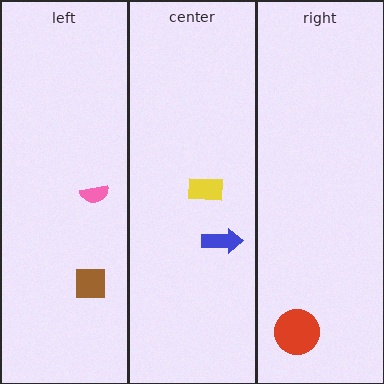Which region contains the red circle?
The right region.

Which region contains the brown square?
The left region.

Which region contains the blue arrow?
The center region.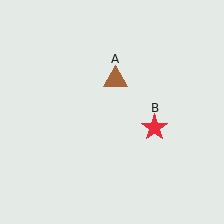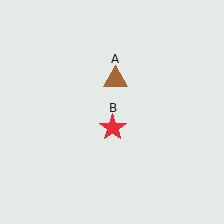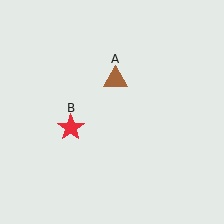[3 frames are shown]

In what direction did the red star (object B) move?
The red star (object B) moved left.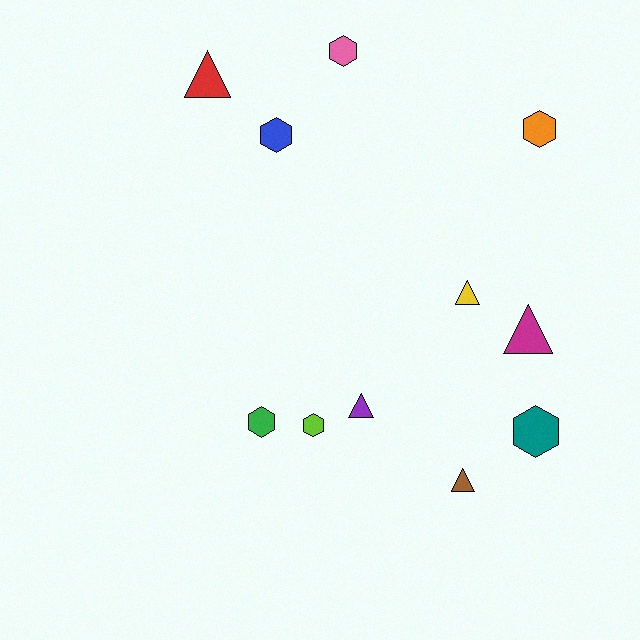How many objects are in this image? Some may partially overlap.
There are 11 objects.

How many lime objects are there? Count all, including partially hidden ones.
There is 1 lime object.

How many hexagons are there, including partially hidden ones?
There are 6 hexagons.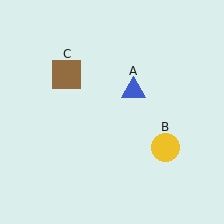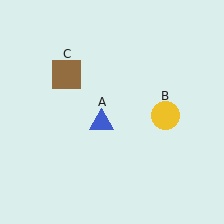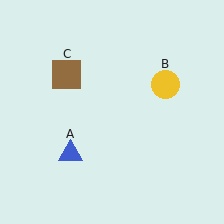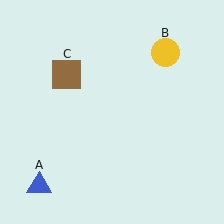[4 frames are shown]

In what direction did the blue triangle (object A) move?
The blue triangle (object A) moved down and to the left.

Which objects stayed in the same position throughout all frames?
Brown square (object C) remained stationary.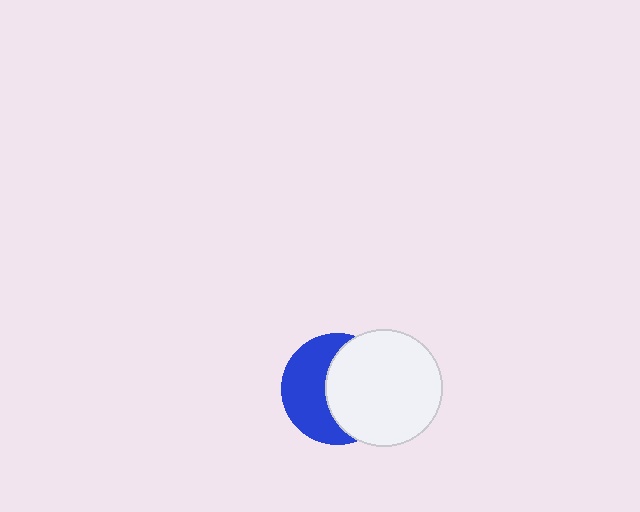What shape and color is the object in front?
The object in front is a white circle.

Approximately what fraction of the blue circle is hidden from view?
Roughly 53% of the blue circle is hidden behind the white circle.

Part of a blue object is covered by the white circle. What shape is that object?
It is a circle.